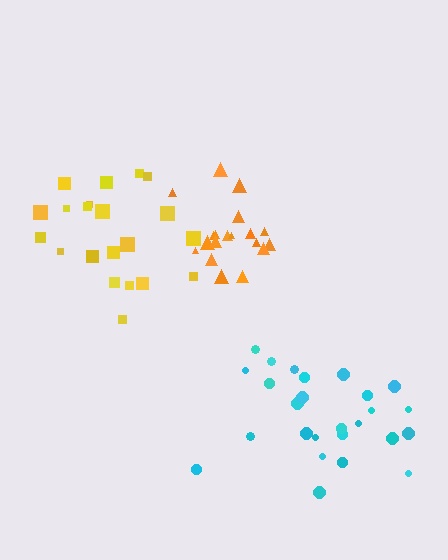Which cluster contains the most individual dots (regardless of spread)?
Cyan (26).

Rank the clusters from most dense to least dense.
orange, cyan, yellow.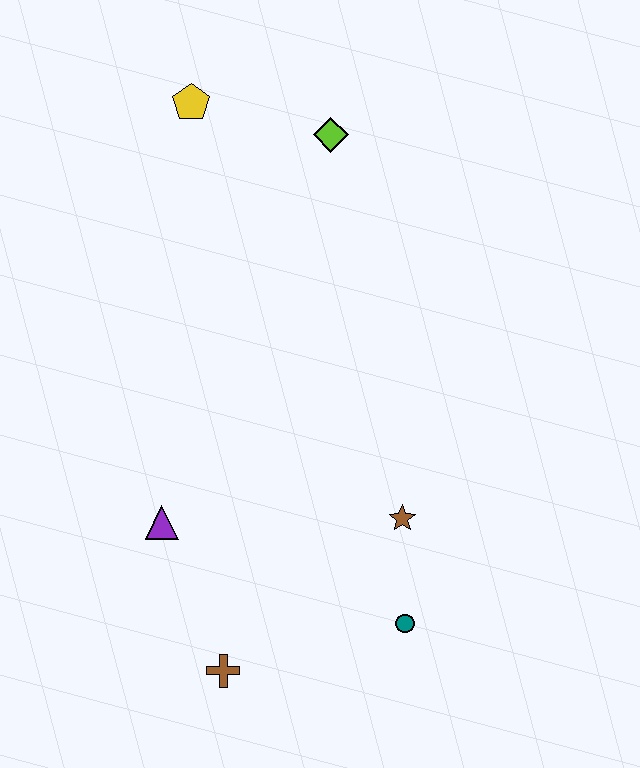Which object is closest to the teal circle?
The brown star is closest to the teal circle.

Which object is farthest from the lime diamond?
The brown cross is farthest from the lime diamond.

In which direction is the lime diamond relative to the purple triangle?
The lime diamond is above the purple triangle.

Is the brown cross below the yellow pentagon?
Yes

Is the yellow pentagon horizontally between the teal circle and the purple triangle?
Yes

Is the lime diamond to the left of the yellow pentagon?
No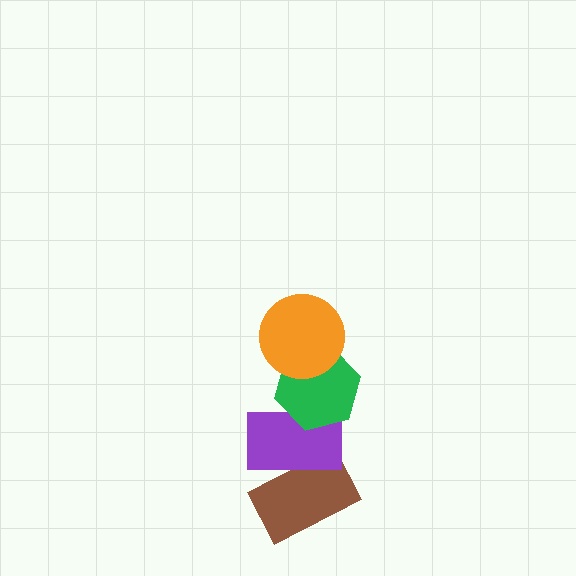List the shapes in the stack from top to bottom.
From top to bottom: the orange circle, the green hexagon, the purple rectangle, the brown rectangle.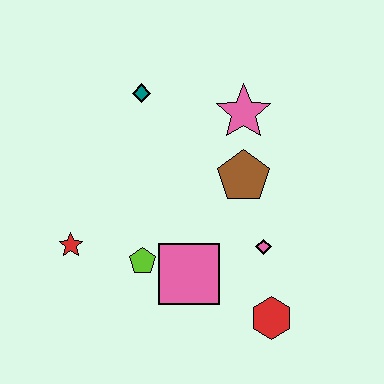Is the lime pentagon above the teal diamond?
No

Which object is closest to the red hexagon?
The pink diamond is closest to the red hexagon.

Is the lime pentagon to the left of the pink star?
Yes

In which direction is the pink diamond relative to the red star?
The pink diamond is to the right of the red star.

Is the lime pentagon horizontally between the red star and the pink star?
Yes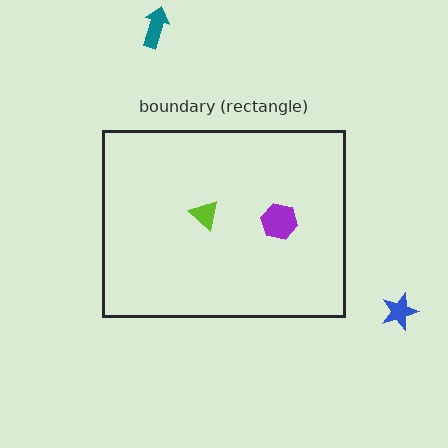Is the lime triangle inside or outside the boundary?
Inside.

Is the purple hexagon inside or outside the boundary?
Inside.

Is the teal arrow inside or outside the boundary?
Outside.